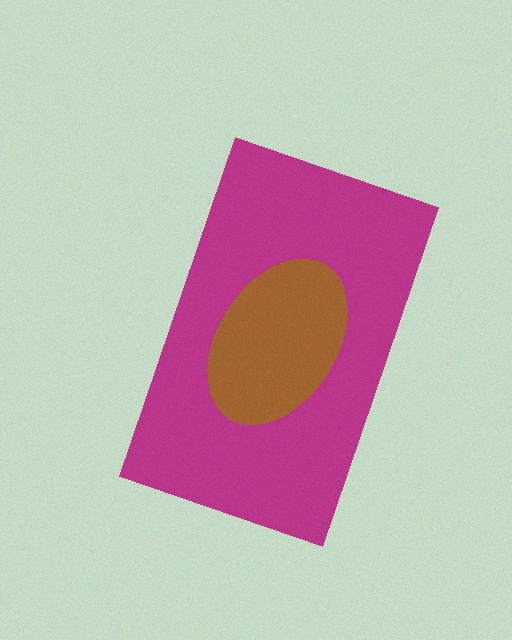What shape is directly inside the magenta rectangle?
The brown ellipse.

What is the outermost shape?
The magenta rectangle.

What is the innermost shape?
The brown ellipse.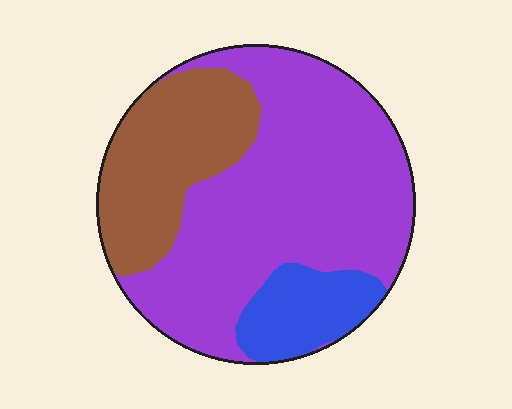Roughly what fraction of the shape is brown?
Brown covers 26% of the shape.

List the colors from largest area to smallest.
From largest to smallest: purple, brown, blue.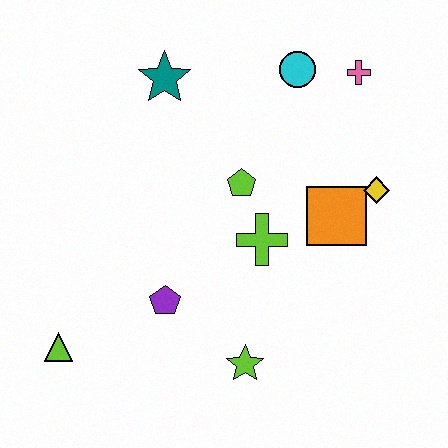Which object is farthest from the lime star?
The pink cross is farthest from the lime star.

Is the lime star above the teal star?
No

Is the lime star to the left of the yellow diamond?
Yes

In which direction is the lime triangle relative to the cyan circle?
The lime triangle is below the cyan circle.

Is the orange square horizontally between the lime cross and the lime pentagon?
No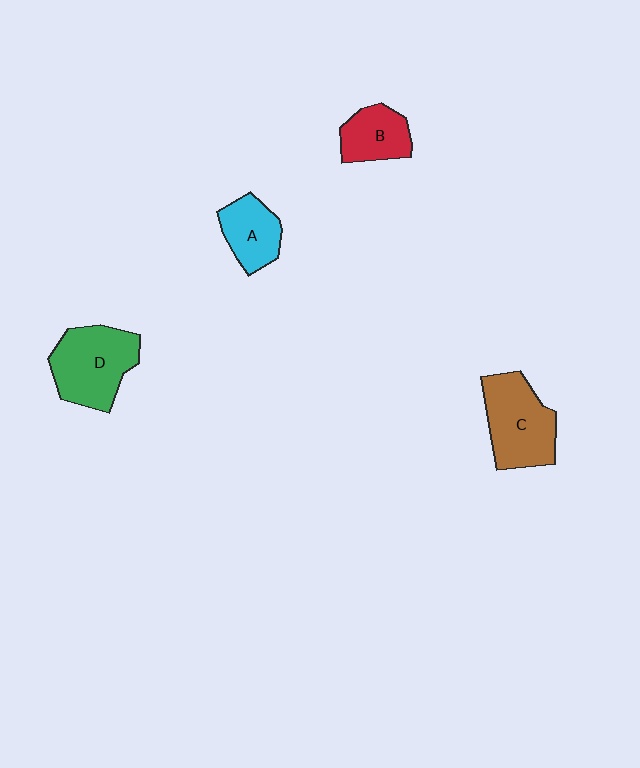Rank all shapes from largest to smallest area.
From largest to smallest: D (green), C (brown), A (cyan), B (red).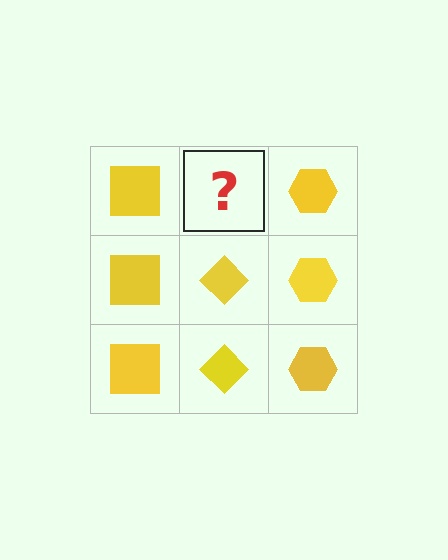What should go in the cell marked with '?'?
The missing cell should contain a yellow diamond.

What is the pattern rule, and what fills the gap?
The rule is that each column has a consistent shape. The gap should be filled with a yellow diamond.